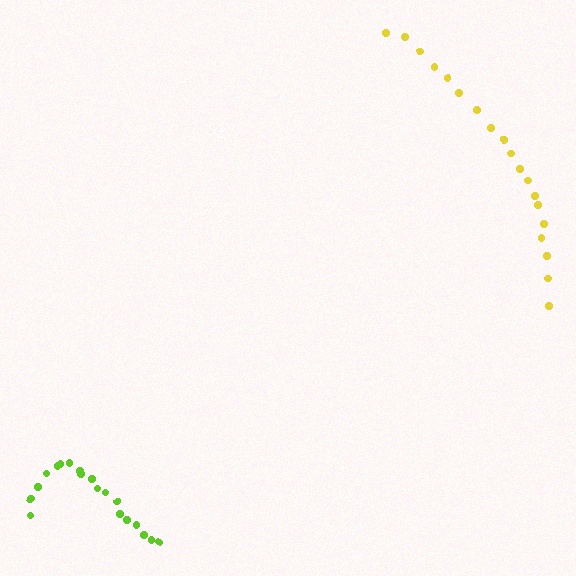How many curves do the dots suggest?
There are 2 distinct paths.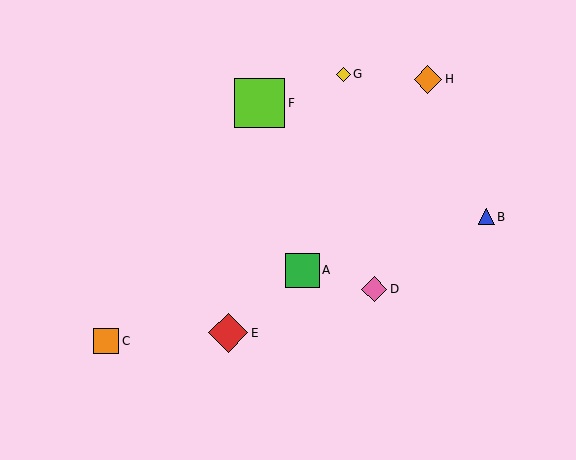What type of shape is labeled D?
Shape D is a pink diamond.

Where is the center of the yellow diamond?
The center of the yellow diamond is at (343, 74).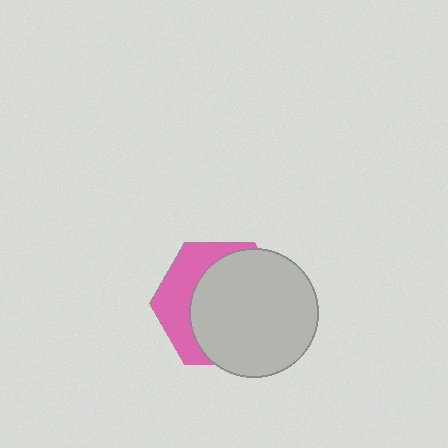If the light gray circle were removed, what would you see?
You would see the complete pink hexagon.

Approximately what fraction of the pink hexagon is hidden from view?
Roughly 65% of the pink hexagon is hidden behind the light gray circle.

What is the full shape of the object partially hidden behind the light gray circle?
The partially hidden object is a pink hexagon.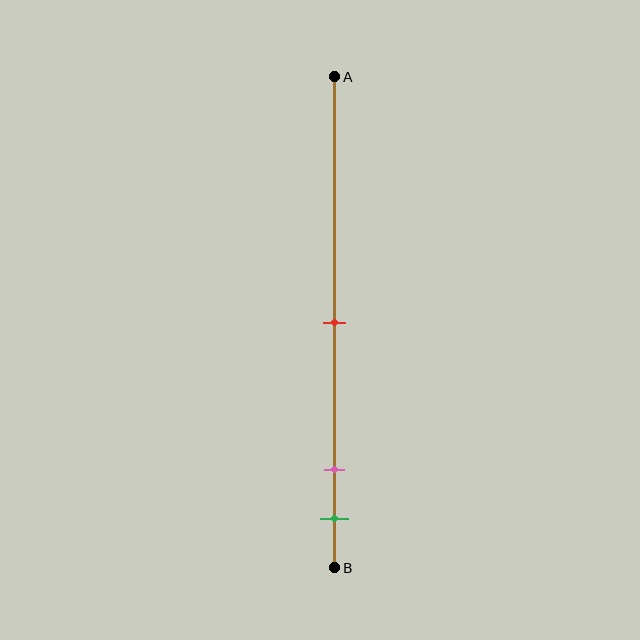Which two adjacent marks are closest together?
The pink and green marks are the closest adjacent pair.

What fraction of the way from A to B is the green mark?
The green mark is approximately 90% (0.9) of the way from A to B.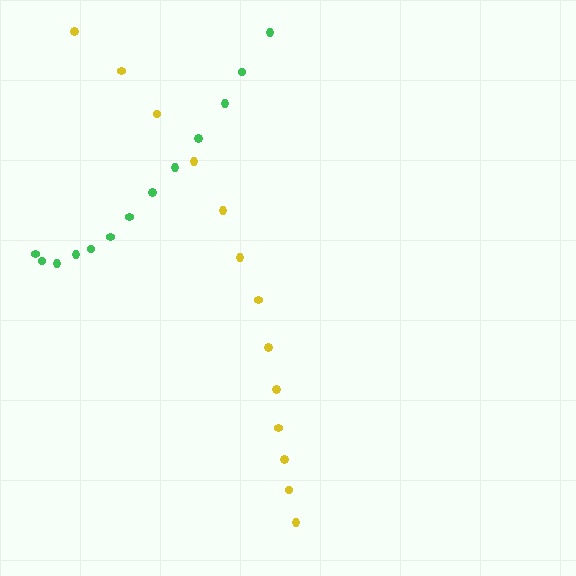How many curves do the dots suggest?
There are 2 distinct paths.